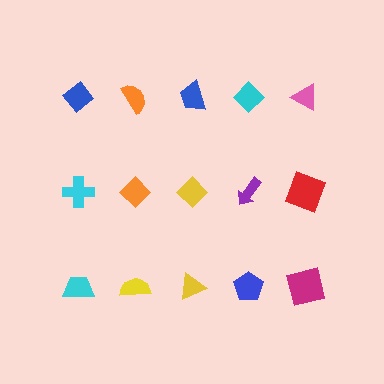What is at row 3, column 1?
A cyan trapezoid.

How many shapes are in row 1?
5 shapes.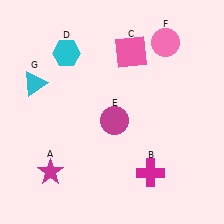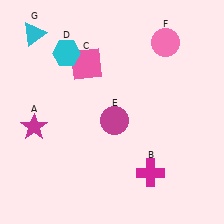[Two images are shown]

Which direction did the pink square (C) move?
The pink square (C) moved left.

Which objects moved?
The objects that moved are: the magenta star (A), the pink square (C), the cyan triangle (G).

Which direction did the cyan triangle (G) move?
The cyan triangle (G) moved up.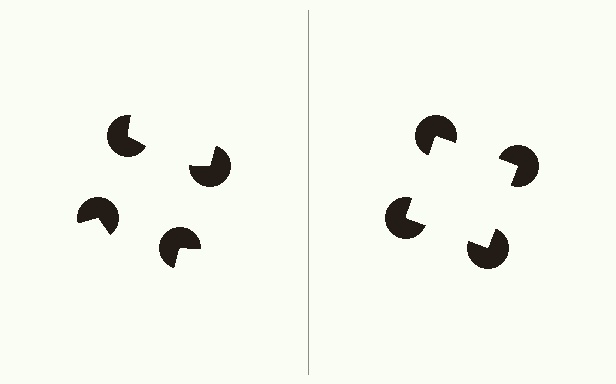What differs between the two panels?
The pac-man discs are positioned identically on both sides; only the wedge orientations differ. On the right they align to a square; on the left they are misaligned.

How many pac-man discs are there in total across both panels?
8 — 4 on each side.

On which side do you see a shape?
An illusory square appears on the right side. On the left side the wedge cuts are rotated, so no coherent shape forms.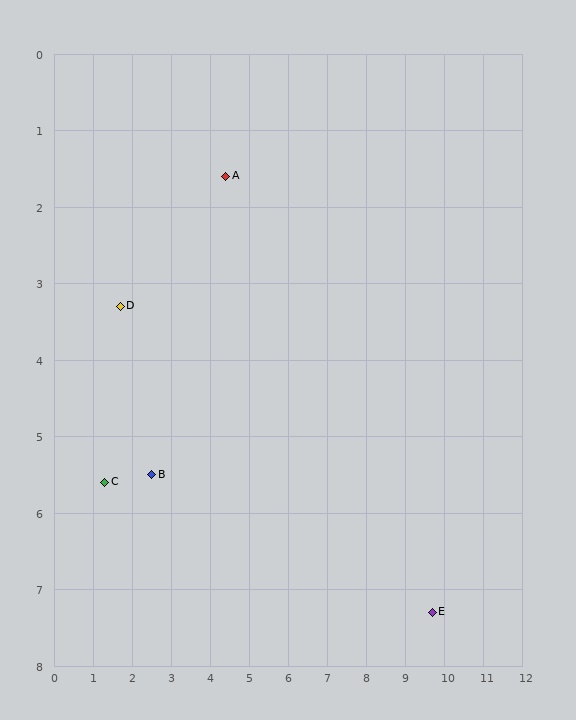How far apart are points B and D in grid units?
Points B and D are about 2.3 grid units apart.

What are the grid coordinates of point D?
Point D is at approximately (1.7, 3.3).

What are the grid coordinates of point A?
Point A is at approximately (4.4, 1.6).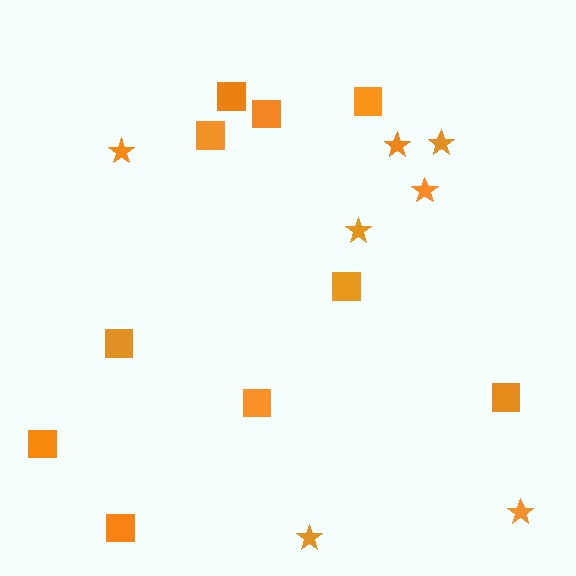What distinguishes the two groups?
There are 2 groups: one group of stars (7) and one group of squares (10).